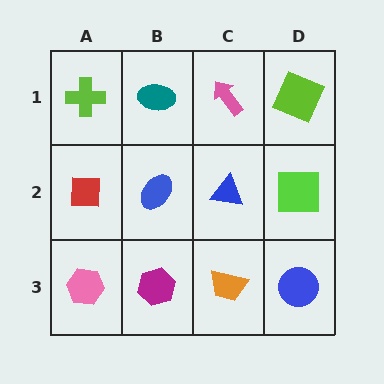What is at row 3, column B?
A magenta hexagon.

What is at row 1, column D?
A lime square.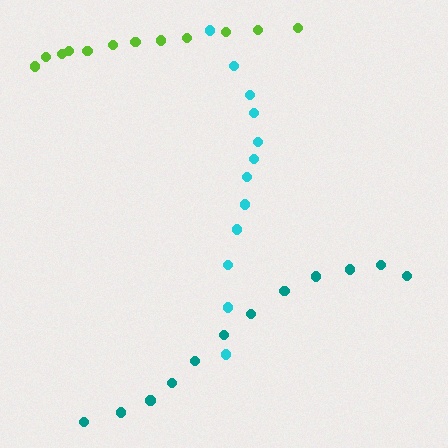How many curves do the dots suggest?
There are 3 distinct paths.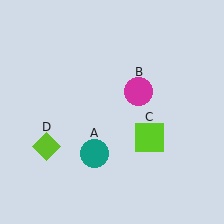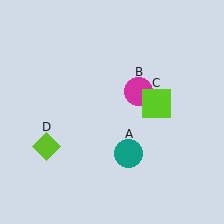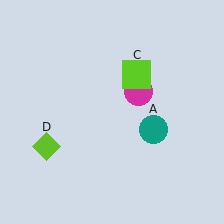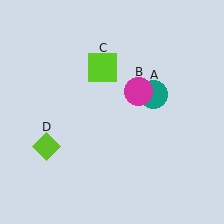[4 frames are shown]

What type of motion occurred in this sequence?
The teal circle (object A), lime square (object C) rotated counterclockwise around the center of the scene.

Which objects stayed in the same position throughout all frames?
Magenta circle (object B) and lime diamond (object D) remained stationary.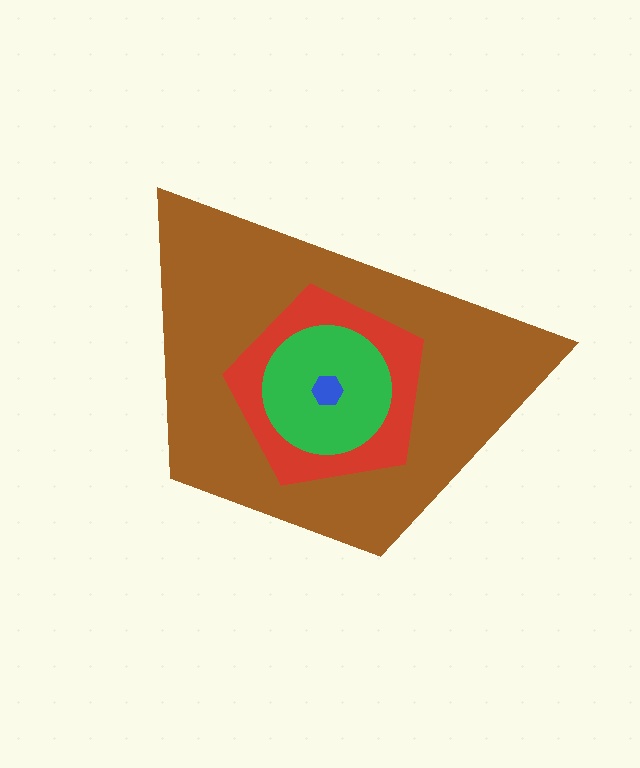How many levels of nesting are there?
4.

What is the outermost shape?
The brown trapezoid.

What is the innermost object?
The blue hexagon.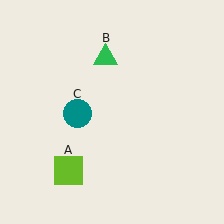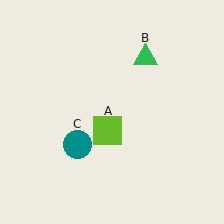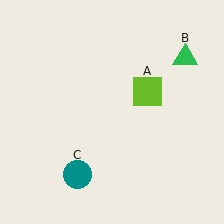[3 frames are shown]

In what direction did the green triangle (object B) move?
The green triangle (object B) moved right.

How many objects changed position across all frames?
3 objects changed position: lime square (object A), green triangle (object B), teal circle (object C).